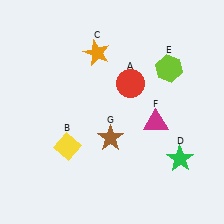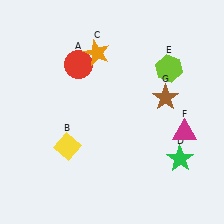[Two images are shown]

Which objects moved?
The objects that moved are: the red circle (A), the magenta triangle (F), the brown star (G).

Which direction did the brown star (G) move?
The brown star (G) moved right.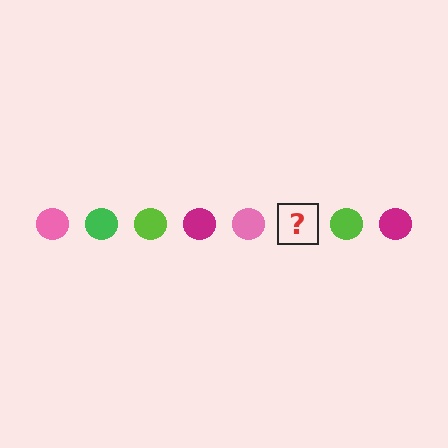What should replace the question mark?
The question mark should be replaced with a green circle.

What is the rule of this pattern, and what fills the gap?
The rule is that the pattern cycles through pink, green, lime, magenta circles. The gap should be filled with a green circle.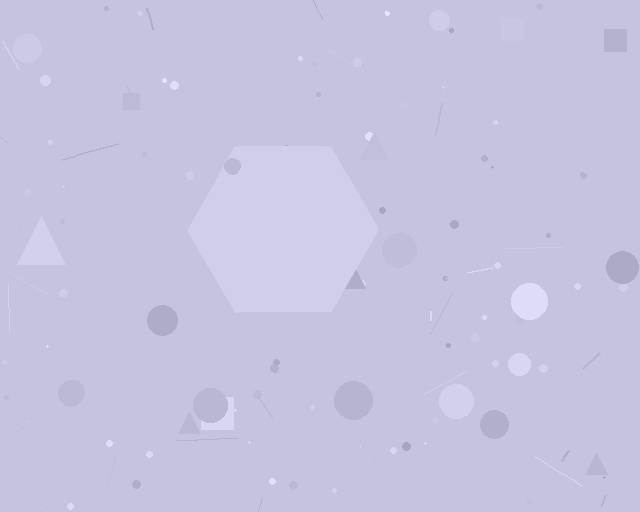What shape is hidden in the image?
A hexagon is hidden in the image.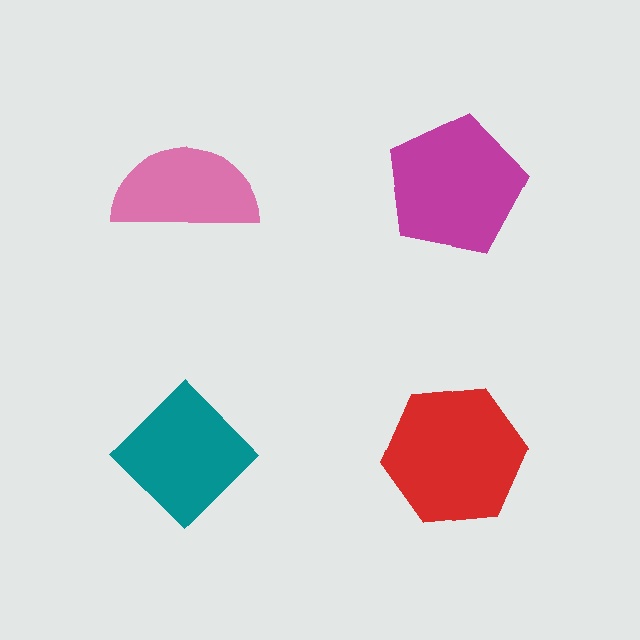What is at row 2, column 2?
A red hexagon.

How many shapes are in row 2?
2 shapes.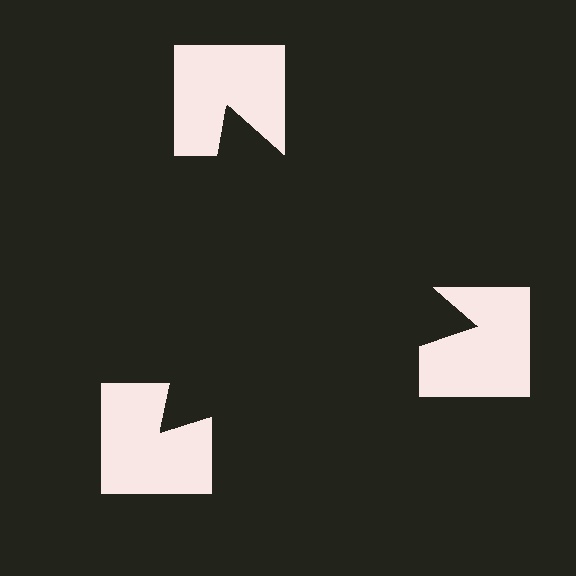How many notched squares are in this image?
There are 3 — one at each vertex of the illusory triangle.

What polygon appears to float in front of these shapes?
An illusory triangle — its edges are inferred from the aligned wedge cuts in the notched squares, not physically drawn.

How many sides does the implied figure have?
3 sides.